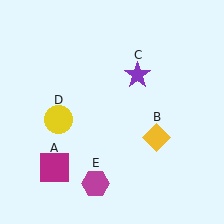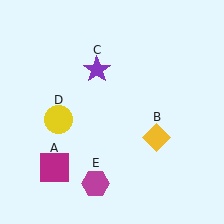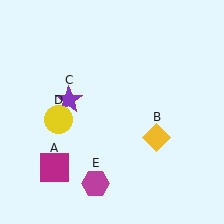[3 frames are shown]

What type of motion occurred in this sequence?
The purple star (object C) rotated counterclockwise around the center of the scene.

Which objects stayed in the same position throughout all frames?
Magenta square (object A) and yellow diamond (object B) and yellow circle (object D) and magenta hexagon (object E) remained stationary.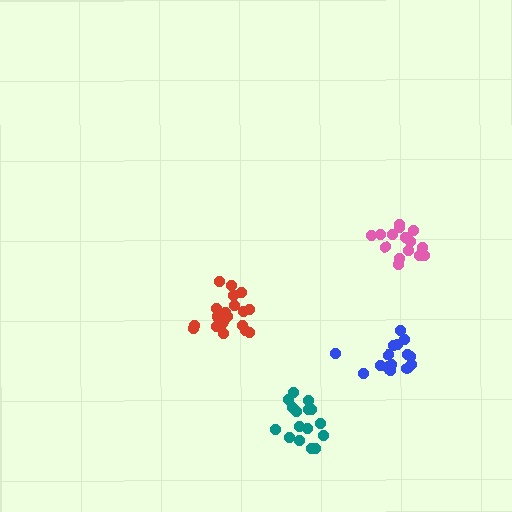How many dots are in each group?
Group 1: 16 dots, Group 2: 15 dots, Group 3: 15 dots, Group 4: 20 dots (66 total).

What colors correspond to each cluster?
The clusters are colored: teal, blue, pink, red.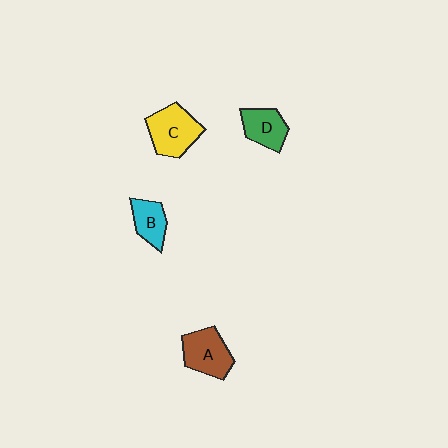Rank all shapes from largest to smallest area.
From largest to smallest: C (yellow), A (brown), D (green), B (cyan).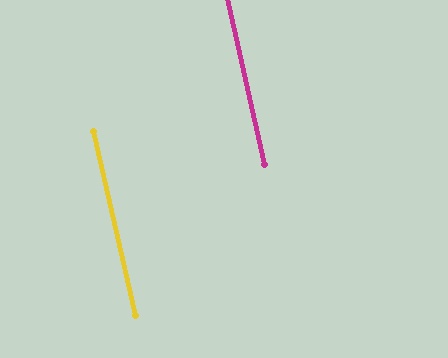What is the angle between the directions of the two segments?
Approximately 1 degree.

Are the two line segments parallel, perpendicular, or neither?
Parallel — their directions differ by only 0.7°.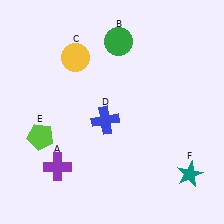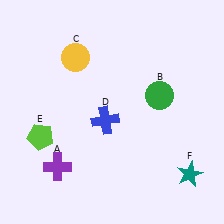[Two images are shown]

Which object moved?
The green circle (B) moved down.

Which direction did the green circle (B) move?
The green circle (B) moved down.